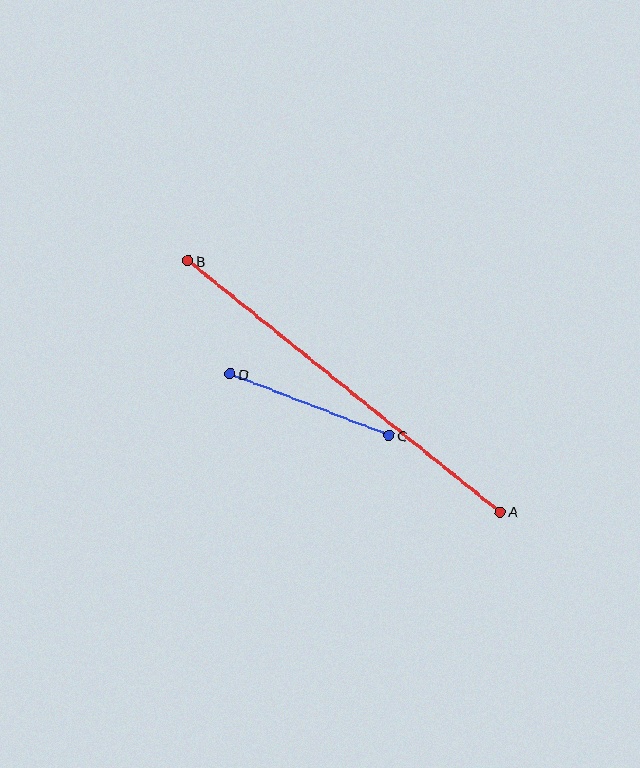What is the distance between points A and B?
The distance is approximately 401 pixels.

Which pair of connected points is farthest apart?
Points A and B are farthest apart.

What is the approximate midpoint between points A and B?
The midpoint is at approximately (344, 386) pixels.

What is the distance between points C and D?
The distance is approximately 170 pixels.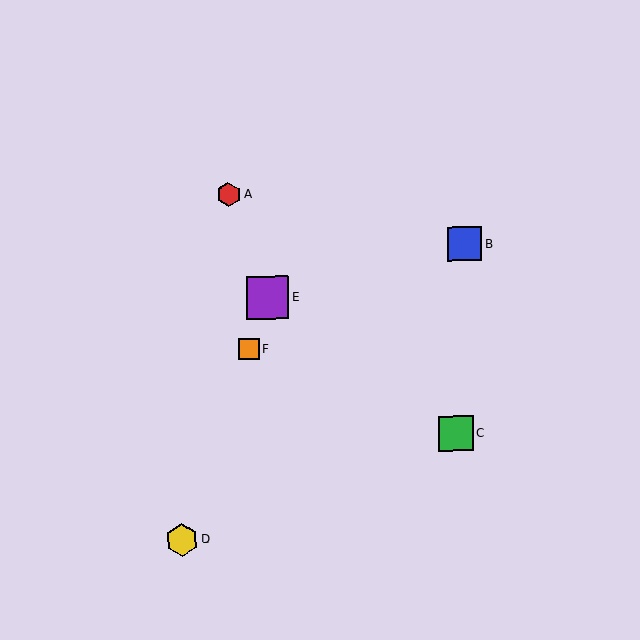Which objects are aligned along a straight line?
Objects D, E, F are aligned along a straight line.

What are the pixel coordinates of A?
Object A is at (228, 194).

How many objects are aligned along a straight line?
3 objects (D, E, F) are aligned along a straight line.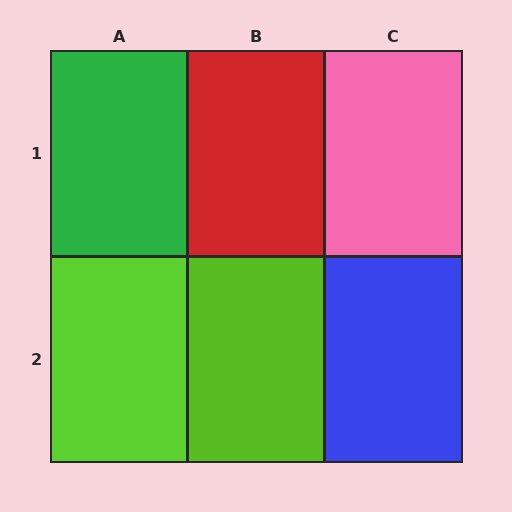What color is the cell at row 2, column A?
Lime.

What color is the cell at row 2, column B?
Lime.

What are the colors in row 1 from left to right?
Green, red, pink.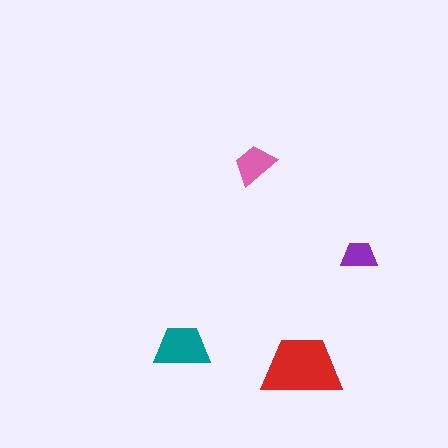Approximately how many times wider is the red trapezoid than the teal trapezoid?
About 1.5 times wider.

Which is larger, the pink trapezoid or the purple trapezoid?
The pink one.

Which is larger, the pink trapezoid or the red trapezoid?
The red one.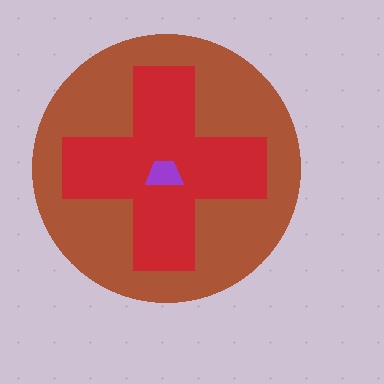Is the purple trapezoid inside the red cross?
Yes.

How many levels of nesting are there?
3.